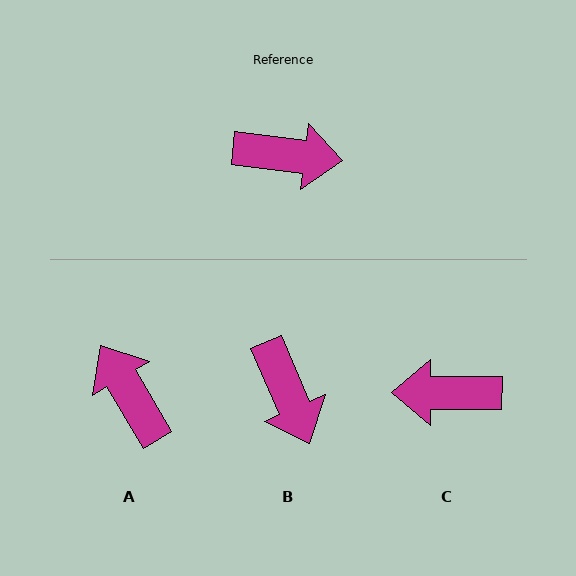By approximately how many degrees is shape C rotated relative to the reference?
Approximately 174 degrees clockwise.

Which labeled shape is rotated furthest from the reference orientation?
C, about 174 degrees away.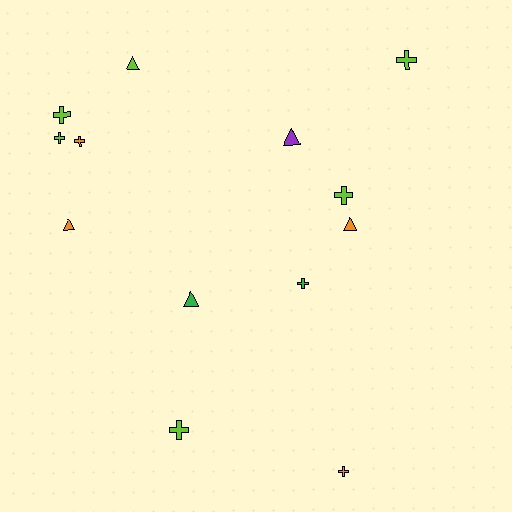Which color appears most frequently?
Lime, with 6 objects.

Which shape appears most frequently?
Cross, with 8 objects.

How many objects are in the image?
There are 13 objects.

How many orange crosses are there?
There are 2 orange crosses.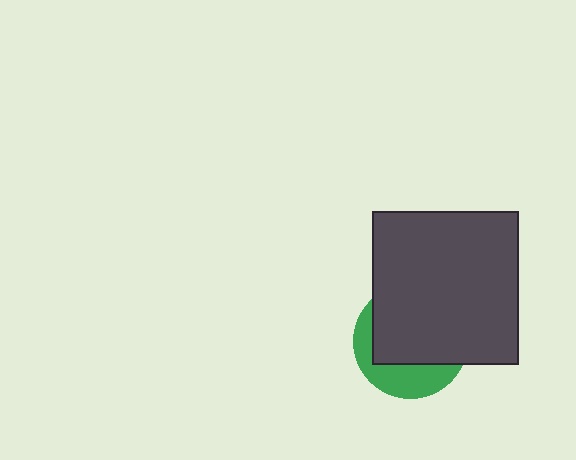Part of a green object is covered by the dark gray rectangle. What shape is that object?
It is a circle.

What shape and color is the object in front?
The object in front is a dark gray rectangle.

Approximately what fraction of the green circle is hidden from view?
Roughly 67% of the green circle is hidden behind the dark gray rectangle.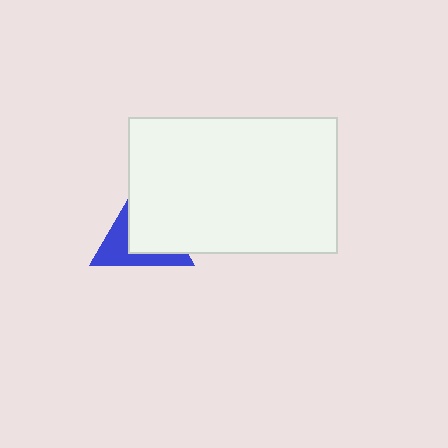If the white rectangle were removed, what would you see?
You would see the complete blue triangle.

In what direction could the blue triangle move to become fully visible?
The blue triangle could move toward the lower-left. That would shift it out from behind the white rectangle entirely.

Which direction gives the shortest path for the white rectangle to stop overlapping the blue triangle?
Moving toward the upper-right gives the shortest separation.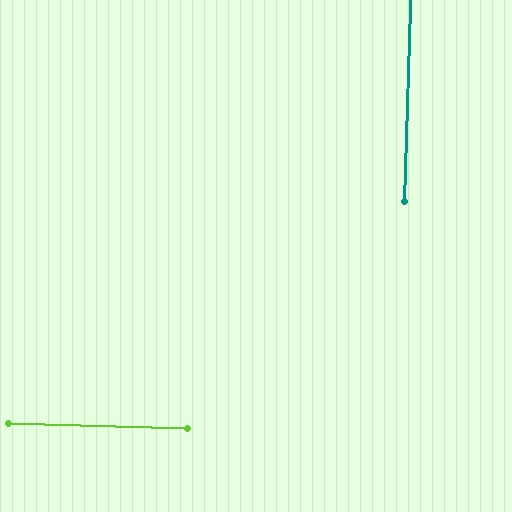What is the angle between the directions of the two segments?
Approximately 90 degrees.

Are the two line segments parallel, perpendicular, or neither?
Perpendicular — they meet at approximately 90°.